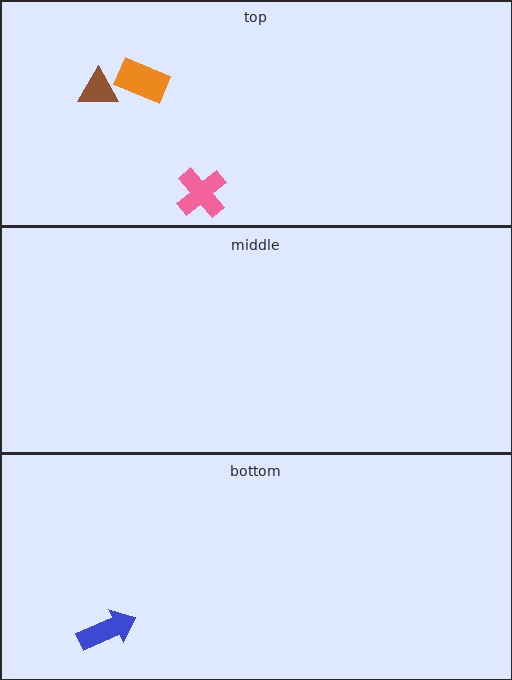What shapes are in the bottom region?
The blue arrow.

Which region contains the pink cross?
The top region.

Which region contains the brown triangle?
The top region.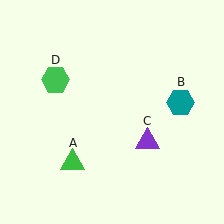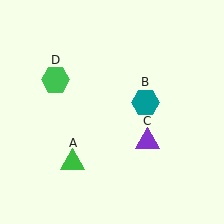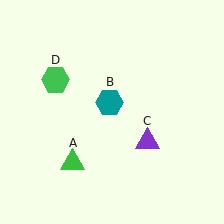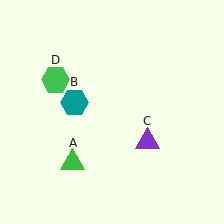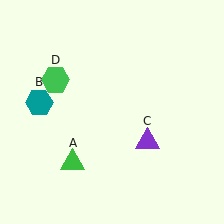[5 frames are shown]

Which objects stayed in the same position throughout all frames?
Green triangle (object A) and purple triangle (object C) and green hexagon (object D) remained stationary.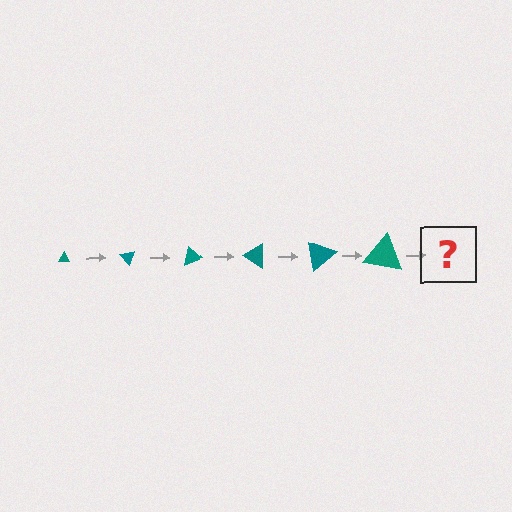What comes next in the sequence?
The next element should be a triangle, larger than the previous one and rotated 300 degrees from the start.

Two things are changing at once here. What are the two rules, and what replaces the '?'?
The two rules are that the triangle grows larger each step and it rotates 50 degrees each step. The '?' should be a triangle, larger than the previous one and rotated 300 degrees from the start.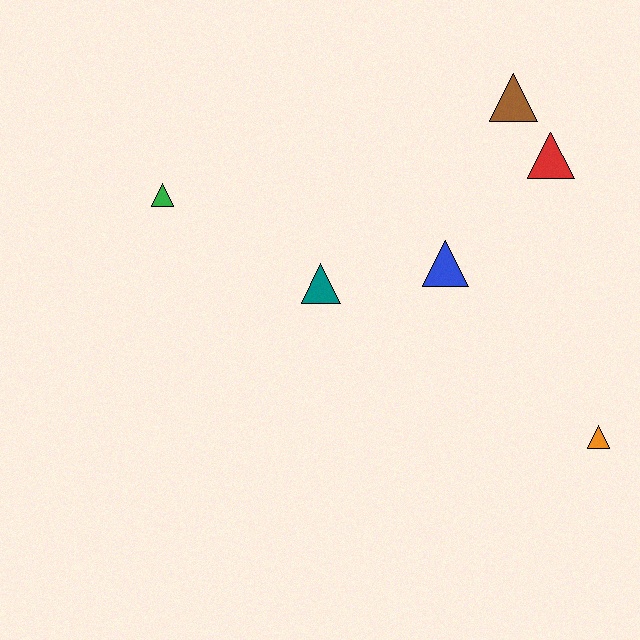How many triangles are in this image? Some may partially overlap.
There are 6 triangles.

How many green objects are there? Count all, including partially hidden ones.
There is 1 green object.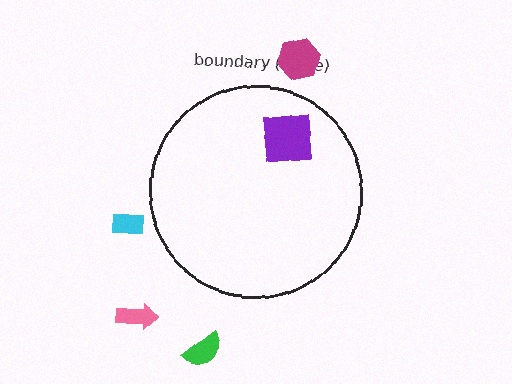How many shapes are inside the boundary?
1 inside, 4 outside.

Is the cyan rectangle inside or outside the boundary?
Outside.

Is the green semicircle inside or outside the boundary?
Outside.